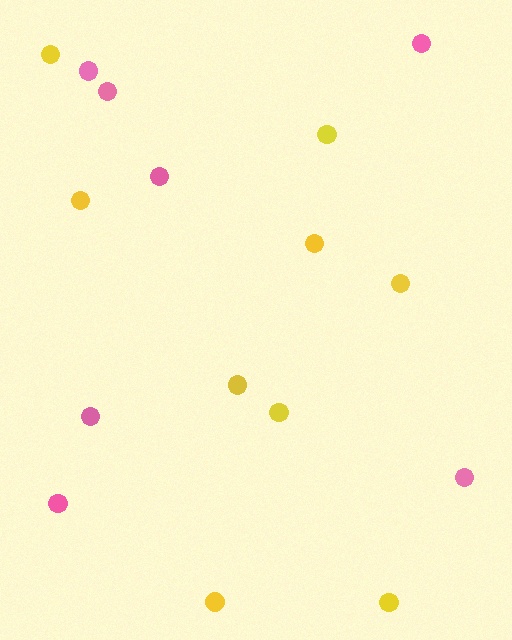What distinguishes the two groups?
There are 2 groups: one group of pink circles (7) and one group of yellow circles (9).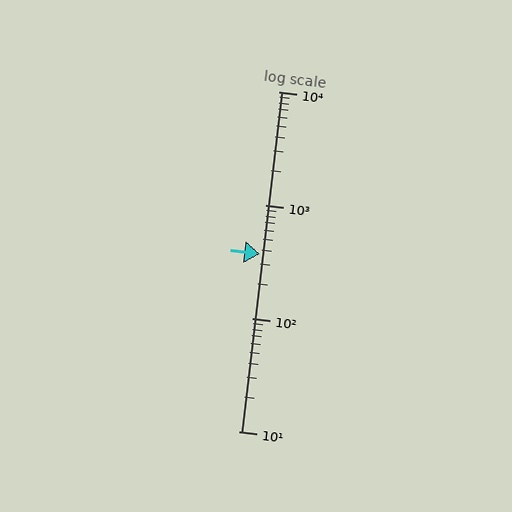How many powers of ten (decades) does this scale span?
The scale spans 3 decades, from 10 to 10000.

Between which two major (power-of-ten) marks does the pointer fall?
The pointer is between 100 and 1000.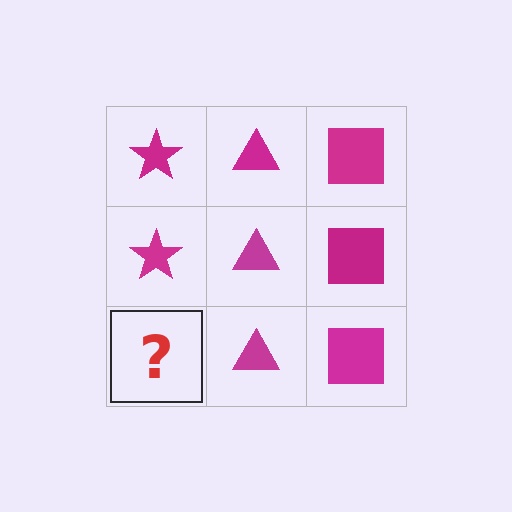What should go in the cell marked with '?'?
The missing cell should contain a magenta star.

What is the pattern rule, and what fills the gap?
The rule is that each column has a consistent shape. The gap should be filled with a magenta star.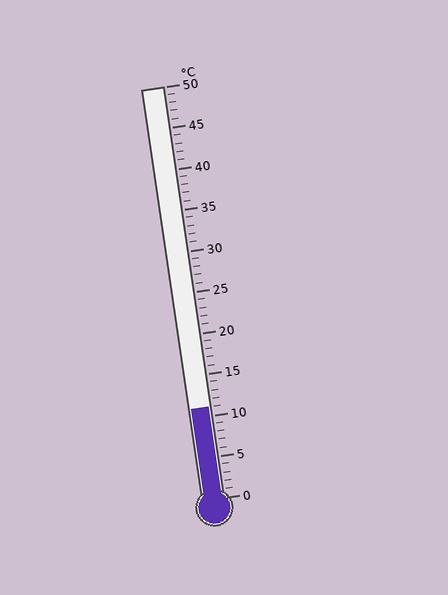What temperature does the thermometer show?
The thermometer shows approximately 11°C.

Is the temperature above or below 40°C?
The temperature is below 40°C.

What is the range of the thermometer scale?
The thermometer scale ranges from 0°C to 50°C.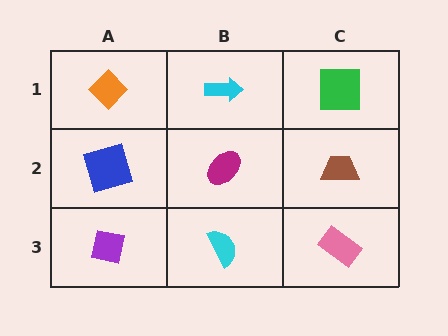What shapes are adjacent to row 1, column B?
A magenta ellipse (row 2, column B), an orange diamond (row 1, column A), a green square (row 1, column C).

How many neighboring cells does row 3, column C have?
2.